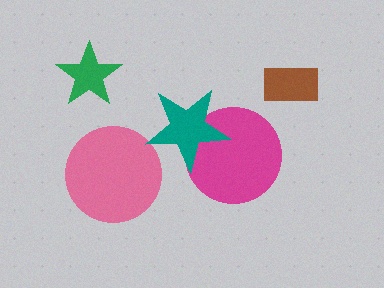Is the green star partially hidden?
No, no other shape covers it.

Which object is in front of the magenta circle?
The teal star is in front of the magenta circle.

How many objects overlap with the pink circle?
0 objects overlap with the pink circle.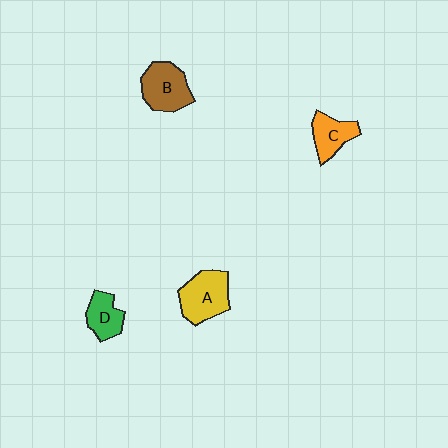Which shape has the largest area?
Shape A (yellow).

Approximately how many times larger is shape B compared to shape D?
Approximately 1.5 times.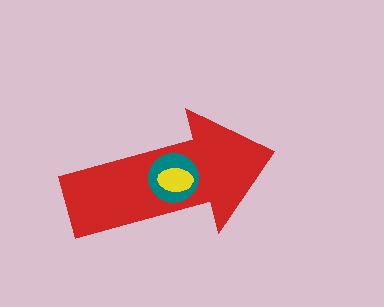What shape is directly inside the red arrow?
The teal circle.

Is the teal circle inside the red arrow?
Yes.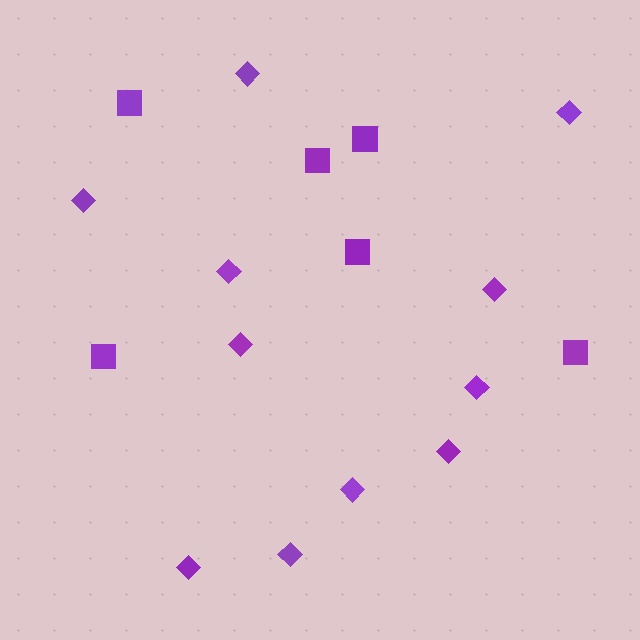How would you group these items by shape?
There are 2 groups: one group of diamonds (11) and one group of squares (6).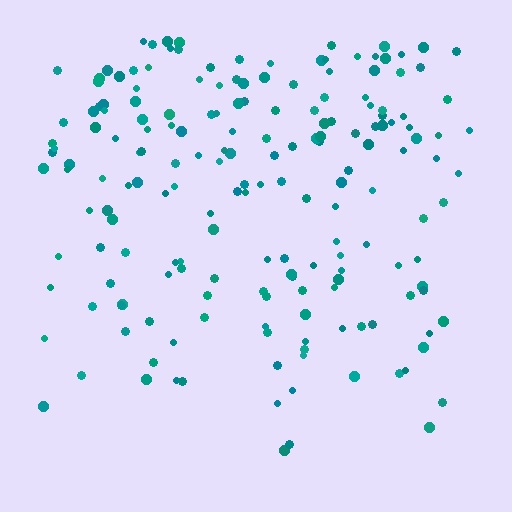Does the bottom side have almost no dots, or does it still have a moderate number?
Still a moderate number, just noticeably fewer than the top.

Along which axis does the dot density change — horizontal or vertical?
Vertical.